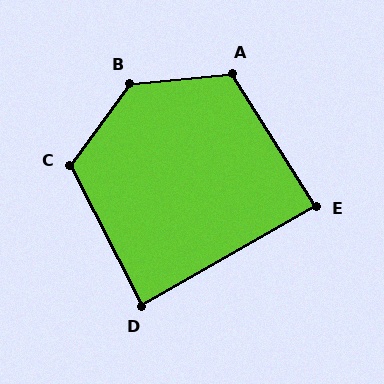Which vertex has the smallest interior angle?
D, at approximately 87 degrees.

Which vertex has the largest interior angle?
B, at approximately 131 degrees.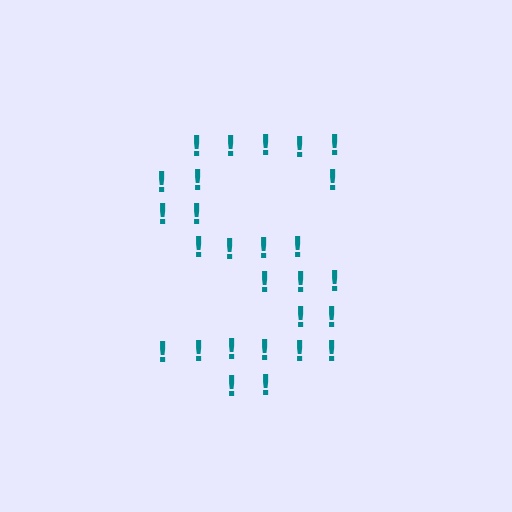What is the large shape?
The large shape is the letter S.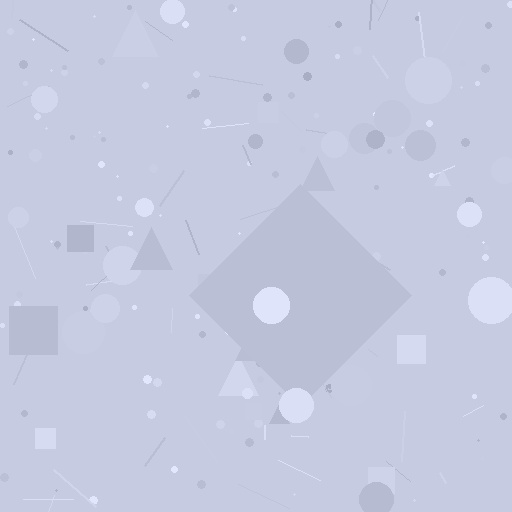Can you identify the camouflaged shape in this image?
The camouflaged shape is a diamond.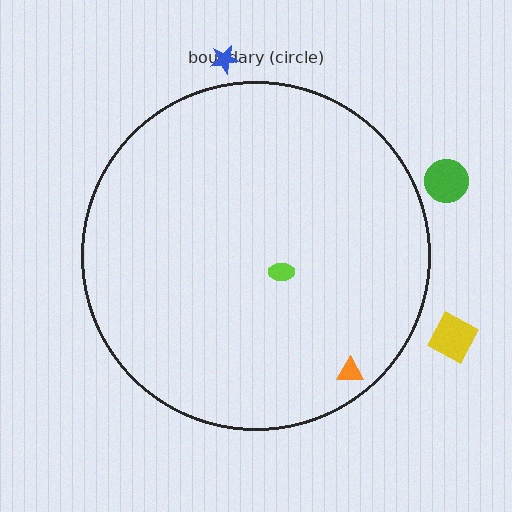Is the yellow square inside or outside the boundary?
Outside.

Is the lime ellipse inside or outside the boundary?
Inside.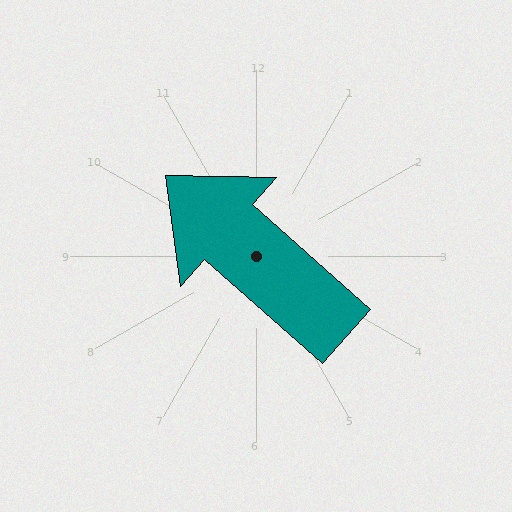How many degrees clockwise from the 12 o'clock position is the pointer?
Approximately 312 degrees.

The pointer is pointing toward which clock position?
Roughly 10 o'clock.